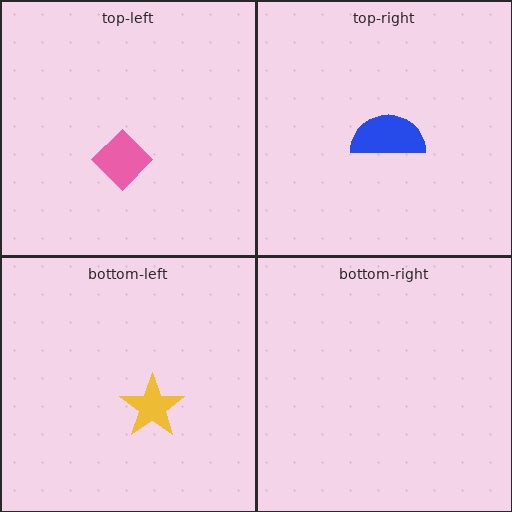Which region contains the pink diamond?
The top-left region.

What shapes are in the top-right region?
The blue semicircle.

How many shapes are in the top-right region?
1.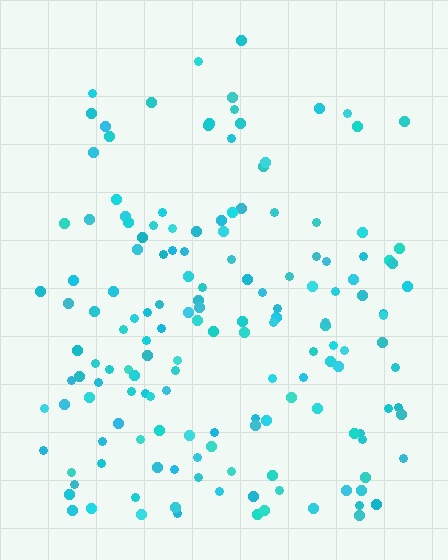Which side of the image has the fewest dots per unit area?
The top.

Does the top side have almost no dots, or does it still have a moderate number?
Still a moderate number, just noticeably fewer than the bottom.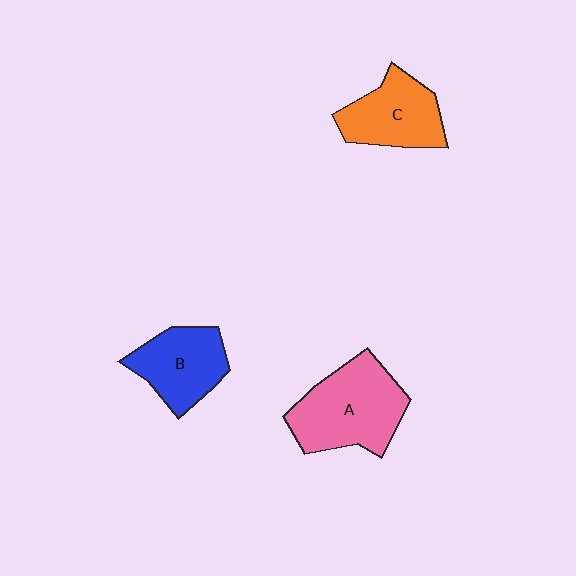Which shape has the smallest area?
Shape B (blue).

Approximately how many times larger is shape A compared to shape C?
Approximately 1.4 times.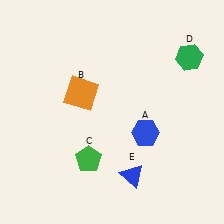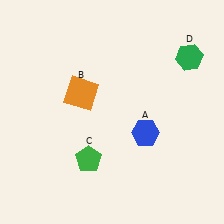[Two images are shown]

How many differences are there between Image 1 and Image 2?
There is 1 difference between the two images.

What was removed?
The blue triangle (E) was removed in Image 2.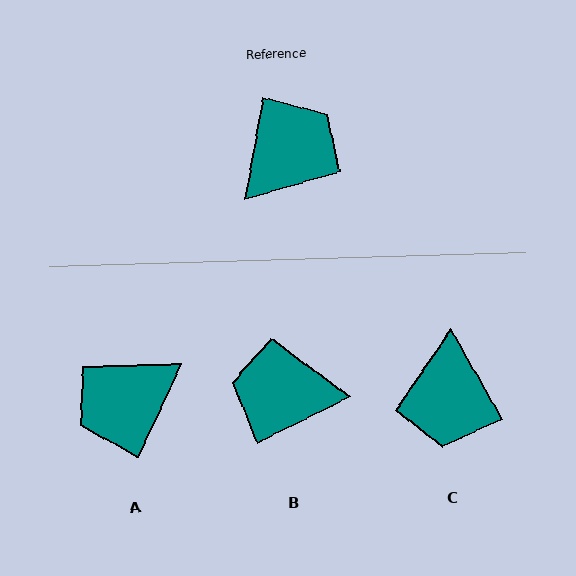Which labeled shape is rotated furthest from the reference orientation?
A, about 166 degrees away.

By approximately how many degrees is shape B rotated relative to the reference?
Approximately 127 degrees counter-clockwise.